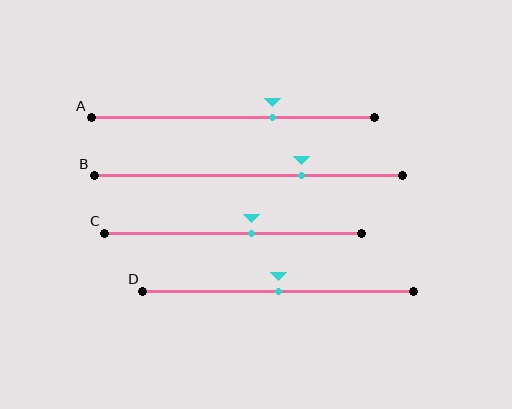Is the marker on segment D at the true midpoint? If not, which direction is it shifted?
Yes, the marker on segment D is at the true midpoint.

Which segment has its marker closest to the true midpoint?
Segment D has its marker closest to the true midpoint.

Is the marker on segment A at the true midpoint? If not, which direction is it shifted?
No, the marker on segment A is shifted to the right by about 14% of the segment length.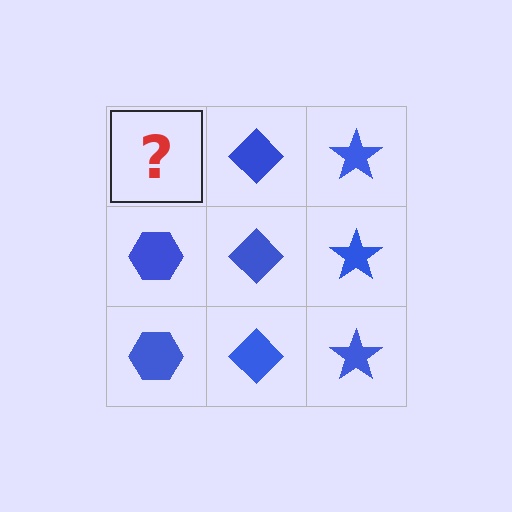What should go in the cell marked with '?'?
The missing cell should contain a blue hexagon.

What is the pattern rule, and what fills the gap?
The rule is that each column has a consistent shape. The gap should be filled with a blue hexagon.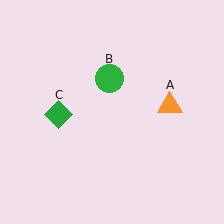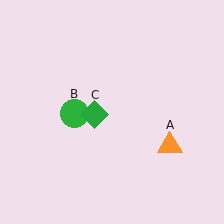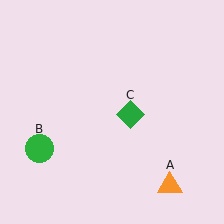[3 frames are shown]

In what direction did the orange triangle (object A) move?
The orange triangle (object A) moved down.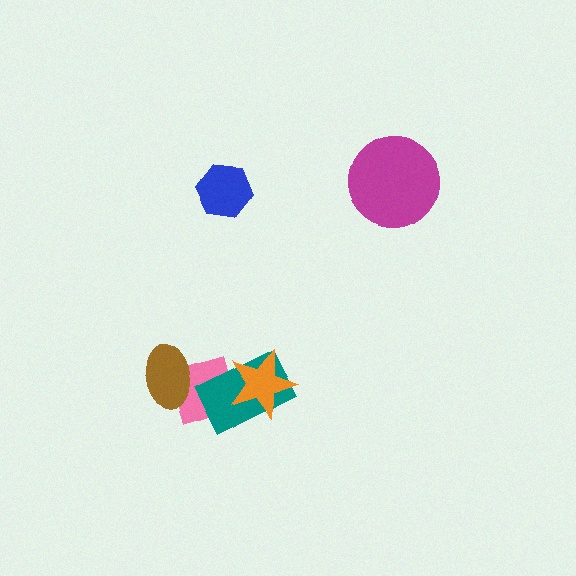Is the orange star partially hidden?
No, no other shape covers it.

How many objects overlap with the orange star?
2 objects overlap with the orange star.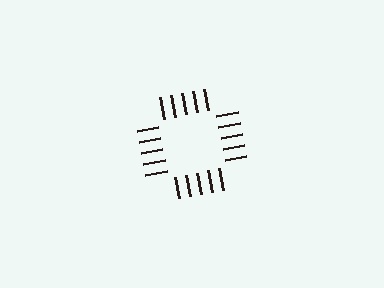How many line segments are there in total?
20 — 5 along each of the 4 edges.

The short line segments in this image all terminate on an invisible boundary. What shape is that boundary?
An illusory square — the line segments terminate on its edges but no continuous stroke is drawn.